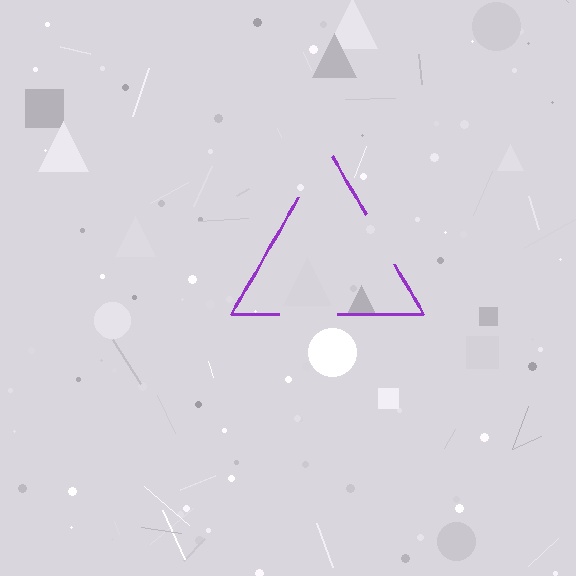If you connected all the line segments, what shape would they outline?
They would outline a triangle.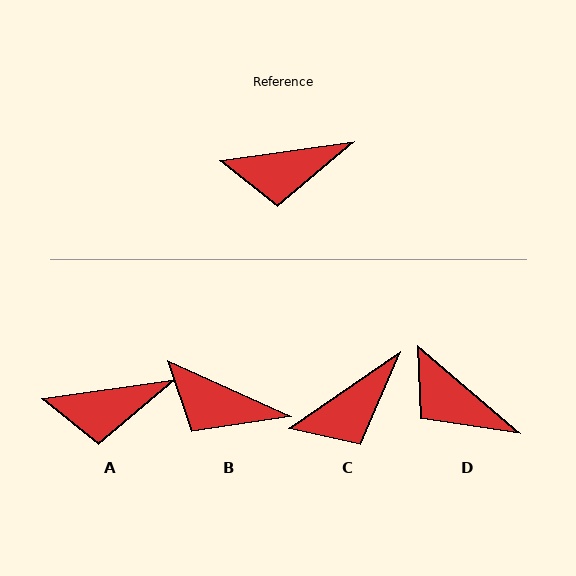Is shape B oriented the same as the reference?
No, it is off by about 32 degrees.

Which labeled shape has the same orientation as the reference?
A.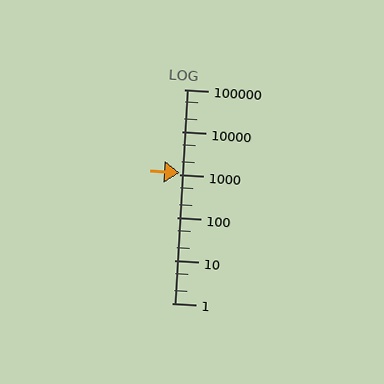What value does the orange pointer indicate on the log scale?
The pointer indicates approximately 1100.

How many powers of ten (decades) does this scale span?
The scale spans 5 decades, from 1 to 100000.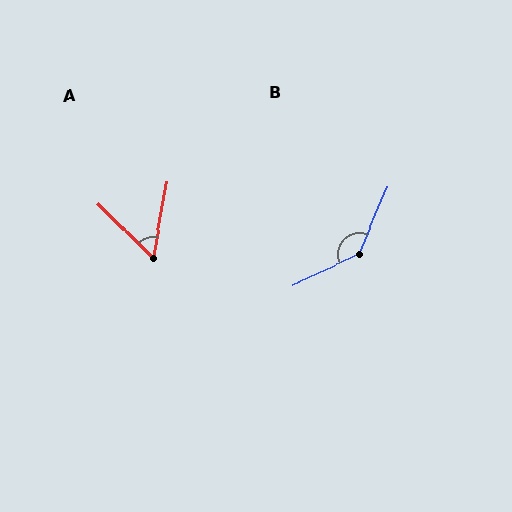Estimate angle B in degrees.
Approximately 138 degrees.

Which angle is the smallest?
A, at approximately 55 degrees.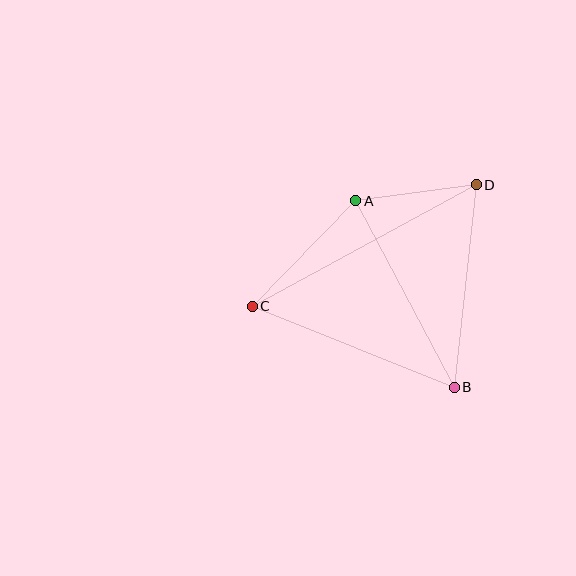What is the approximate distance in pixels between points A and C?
The distance between A and C is approximately 148 pixels.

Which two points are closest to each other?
Points A and D are closest to each other.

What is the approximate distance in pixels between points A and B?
The distance between A and B is approximately 211 pixels.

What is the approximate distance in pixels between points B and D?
The distance between B and D is approximately 204 pixels.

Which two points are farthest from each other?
Points C and D are farthest from each other.